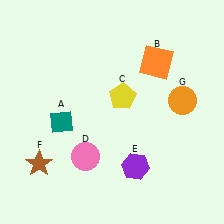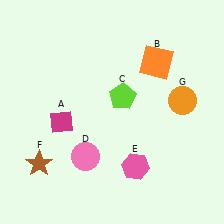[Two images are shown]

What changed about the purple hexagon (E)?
In Image 1, E is purple. In Image 2, it changed to pink.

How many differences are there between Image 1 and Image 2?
There are 3 differences between the two images.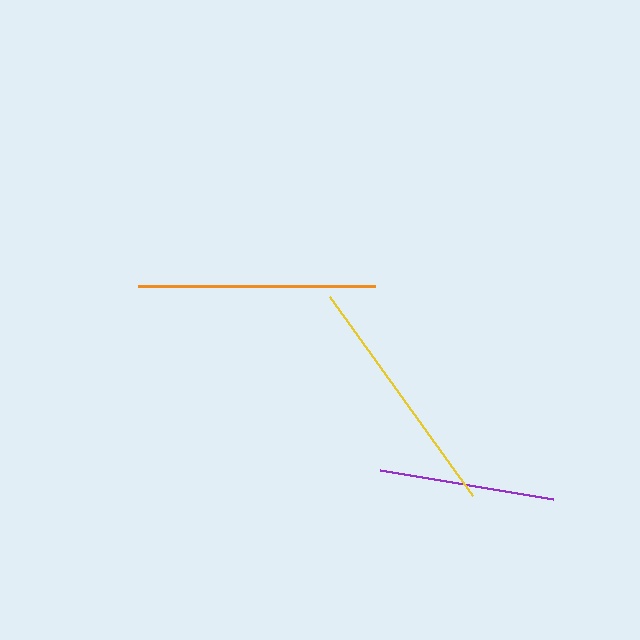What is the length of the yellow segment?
The yellow segment is approximately 245 pixels long.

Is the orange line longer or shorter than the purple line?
The orange line is longer than the purple line.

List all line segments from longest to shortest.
From longest to shortest: yellow, orange, purple.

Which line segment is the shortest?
The purple line is the shortest at approximately 175 pixels.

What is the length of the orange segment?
The orange segment is approximately 237 pixels long.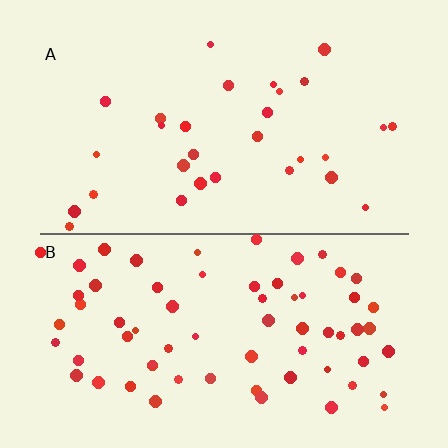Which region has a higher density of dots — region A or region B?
B (the bottom).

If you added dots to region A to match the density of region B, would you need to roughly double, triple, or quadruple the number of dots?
Approximately double.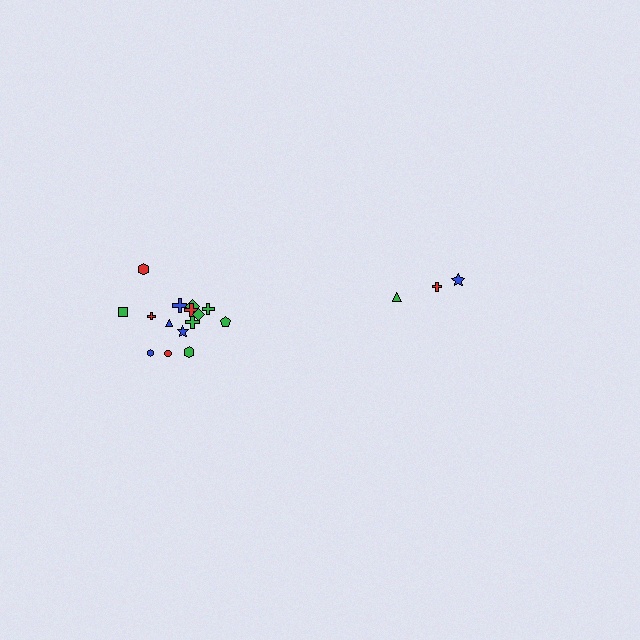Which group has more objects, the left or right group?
The left group.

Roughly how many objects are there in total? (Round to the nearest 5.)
Roughly 20 objects in total.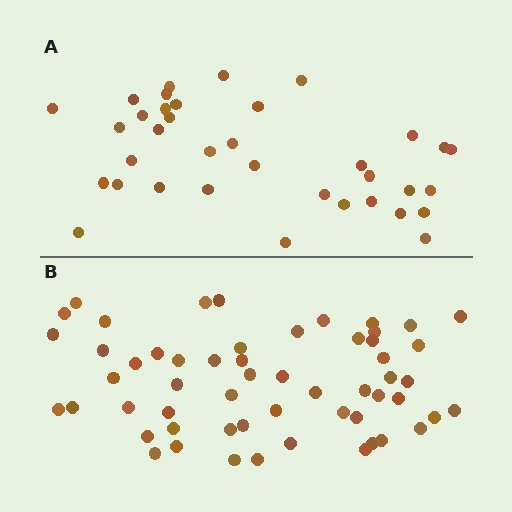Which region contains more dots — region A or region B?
Region B (the bottom region) has more dots.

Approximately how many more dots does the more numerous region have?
Region B has approximately 20 more dots than region A.